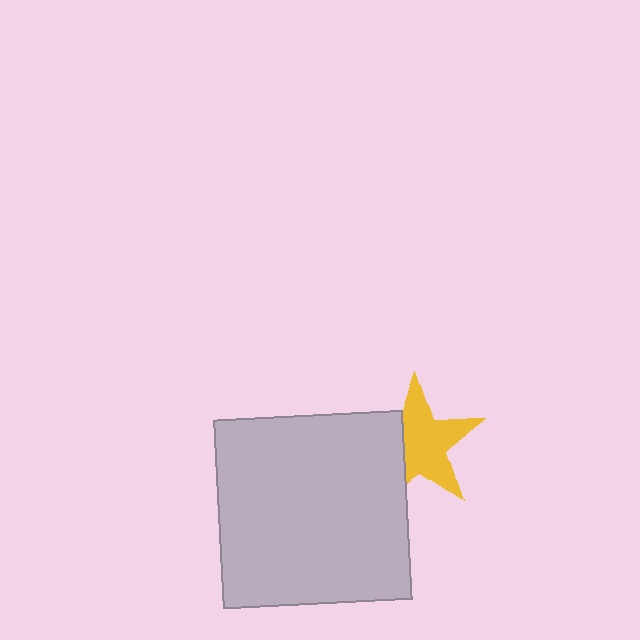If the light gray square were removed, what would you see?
You would see the complete yellow star.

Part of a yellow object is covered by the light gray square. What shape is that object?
It is a star.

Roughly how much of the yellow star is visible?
Most of it is visible (roughly 69%).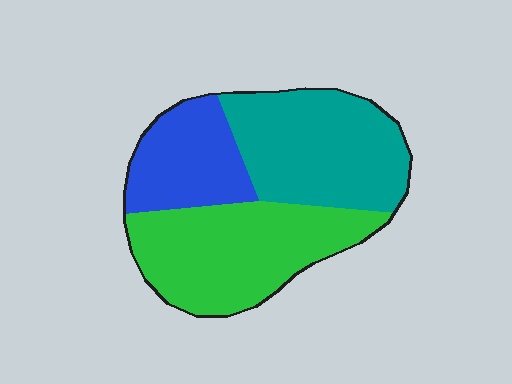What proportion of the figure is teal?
Teal covers about 40% of the figure.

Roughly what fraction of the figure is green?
Green takes up between a quarter and a half of the figure.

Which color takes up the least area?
Blue, at roughly 20%.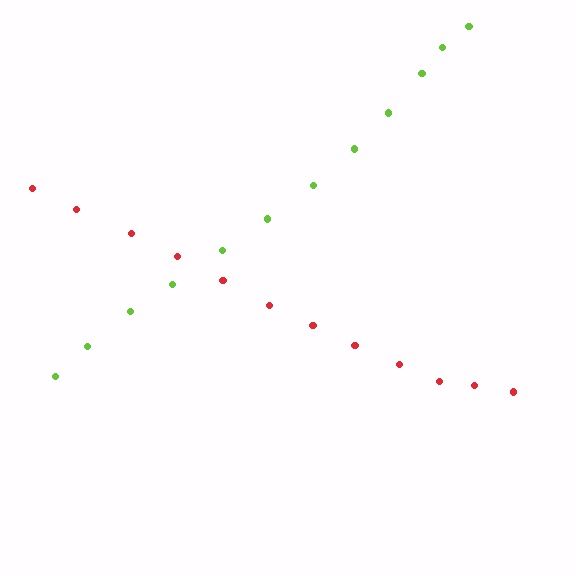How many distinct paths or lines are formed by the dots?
There are 2 distinct paths.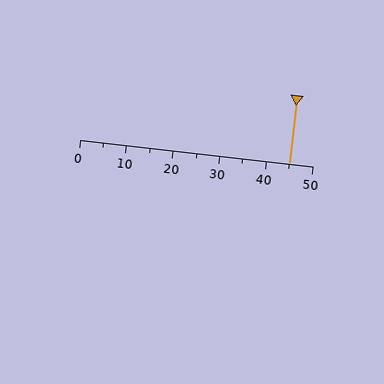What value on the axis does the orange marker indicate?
The marker indicates approximately 45.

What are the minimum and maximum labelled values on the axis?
The axis runs from 0 to 50.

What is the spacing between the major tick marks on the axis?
The major ticks are spaced 10 apart.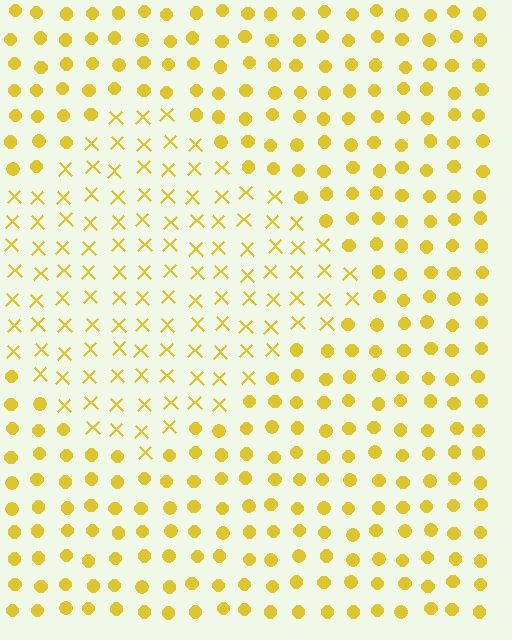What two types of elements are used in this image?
The image uses X marks inside the diamond region and circles outside it.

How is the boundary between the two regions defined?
The boundary is defined by a change in element shape: X marks inside vs. circles outside. All elements share the same color and spacing.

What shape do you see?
I see a diamond.